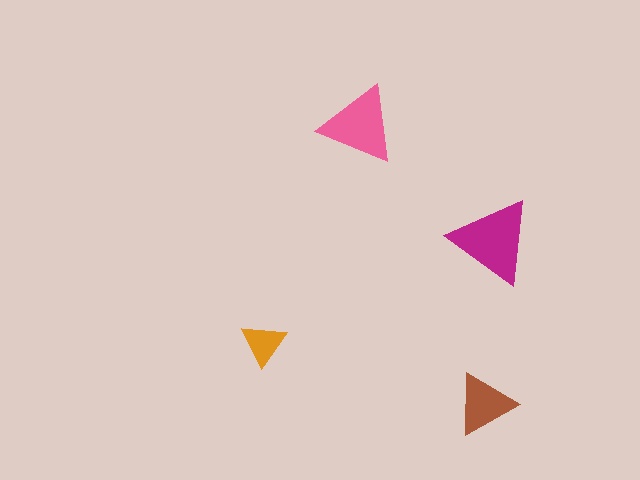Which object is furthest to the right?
The magenta triangle is rightmost.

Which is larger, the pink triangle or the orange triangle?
The pink one.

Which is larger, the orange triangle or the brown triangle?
The brown one.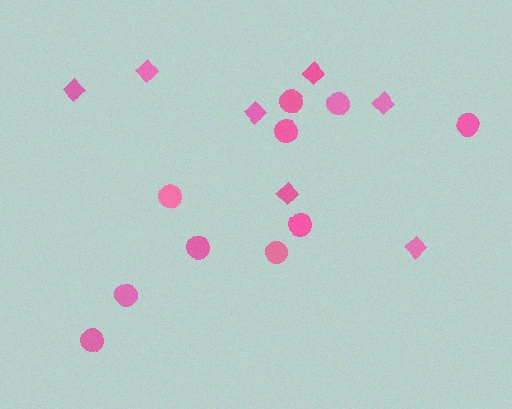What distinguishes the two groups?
There are 2 groups: one group of circles (10) and one group of diamonds (7).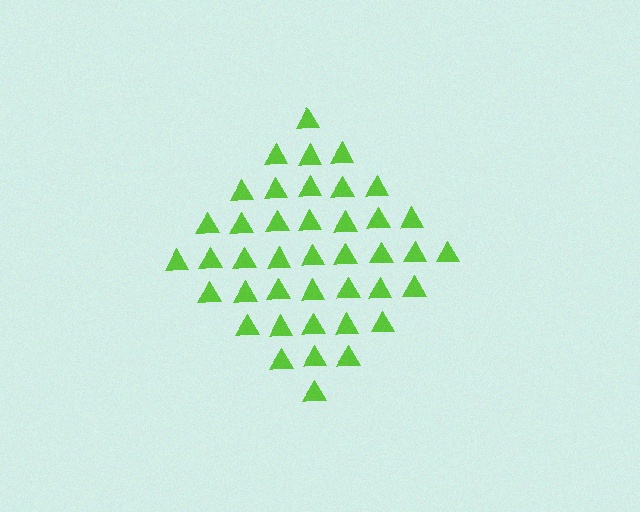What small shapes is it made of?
It is made of small triangles.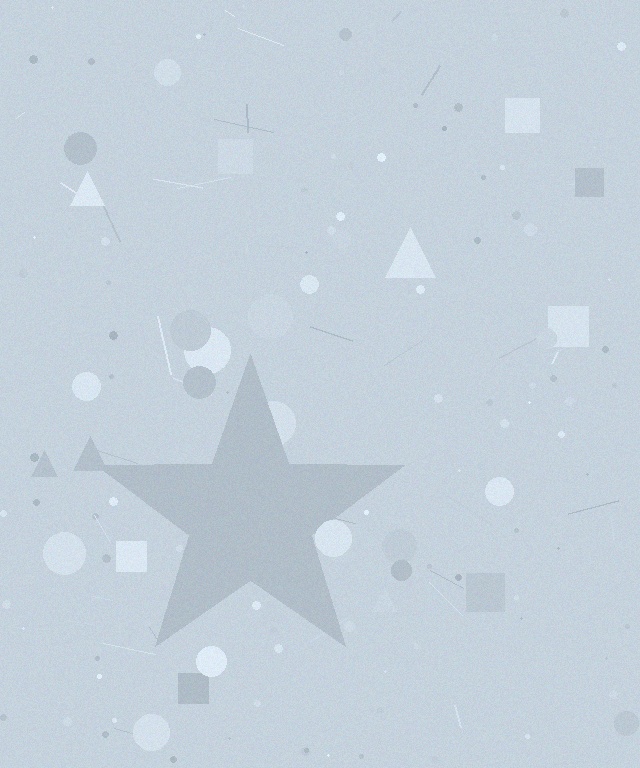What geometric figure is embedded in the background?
A star is embedded in the background.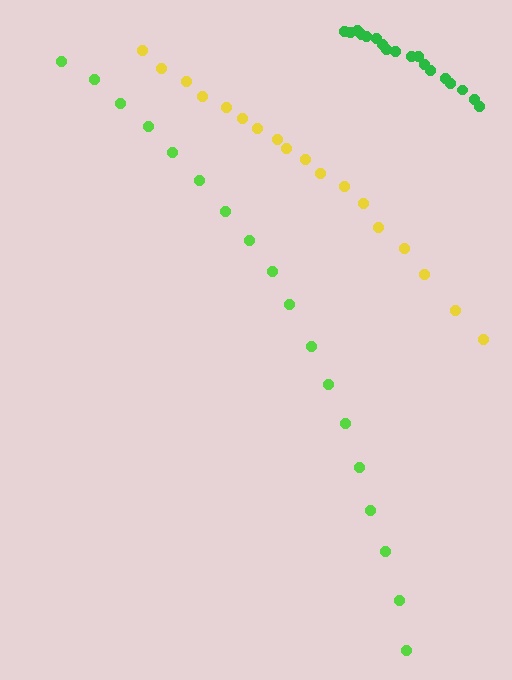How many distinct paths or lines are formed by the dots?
There are 3 distinct paths.